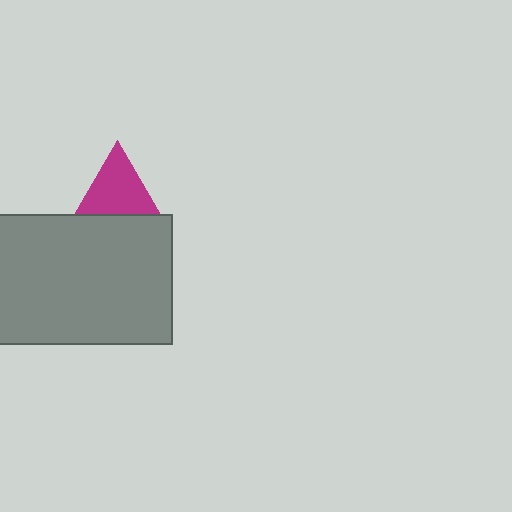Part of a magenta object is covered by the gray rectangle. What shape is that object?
It is a triangle.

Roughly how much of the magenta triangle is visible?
About half of it is visible (roughly 62%).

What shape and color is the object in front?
The object in front is a gray rectangle.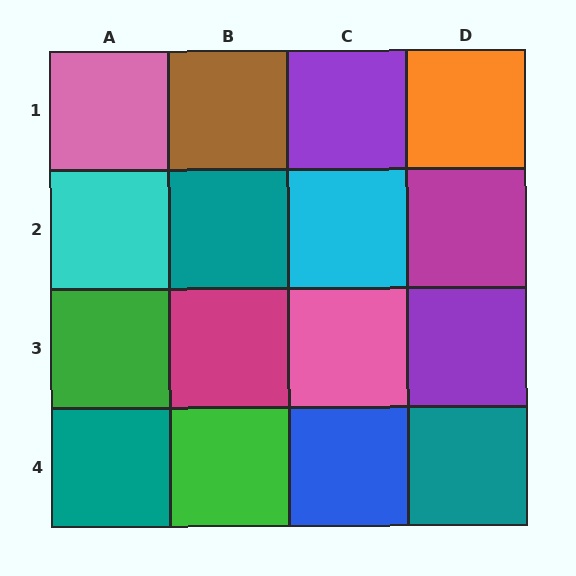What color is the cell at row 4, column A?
Teal.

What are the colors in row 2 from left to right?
Cyan, teal, cyan, magenta.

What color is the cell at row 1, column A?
Pink.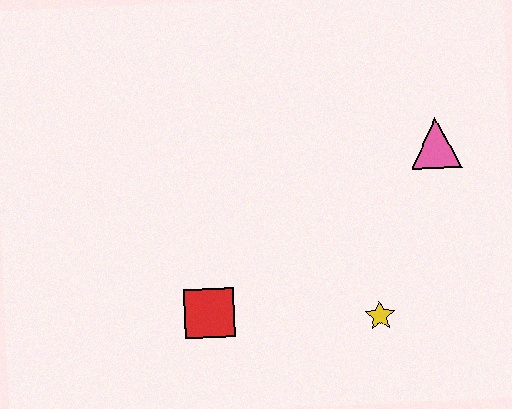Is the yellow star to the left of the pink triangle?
Yes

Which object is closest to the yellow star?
The red square is closest to the yellow star.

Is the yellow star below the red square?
Yes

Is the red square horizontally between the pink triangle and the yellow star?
No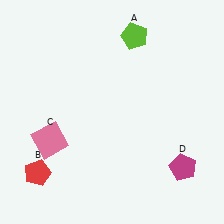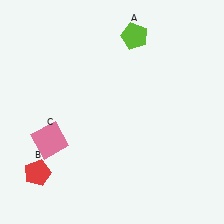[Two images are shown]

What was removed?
The magenta pentagon (D) was removed in Image 2.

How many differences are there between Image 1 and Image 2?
There is 1 difference between the two images.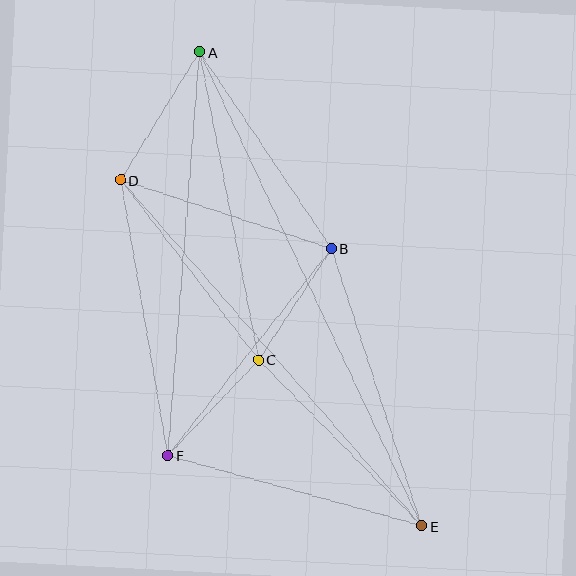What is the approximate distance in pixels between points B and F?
The distance between B and F is approximately 264 pixels.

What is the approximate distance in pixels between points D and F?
The distance between D and F is approximately 279 pixels.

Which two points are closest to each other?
Points C and F are closest to each other.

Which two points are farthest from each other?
Points A and E are farthest from each other.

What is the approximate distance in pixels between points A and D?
The distance between A and D is approximately 151 pixels.